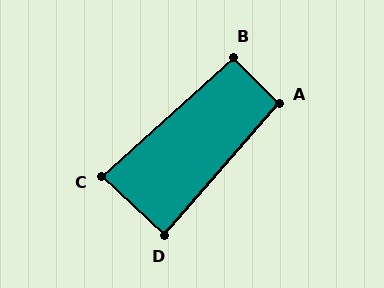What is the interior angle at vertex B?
Approximately 93 degrees (approximately right).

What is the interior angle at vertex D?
Approximately 87 degrees (approximately right).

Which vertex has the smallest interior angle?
C, at approximately 86 degrees.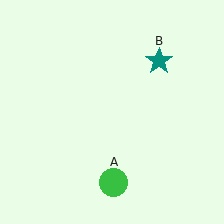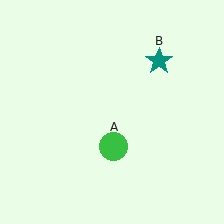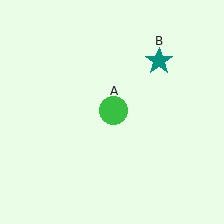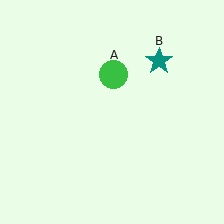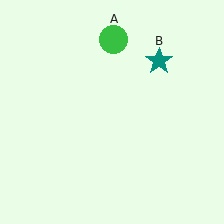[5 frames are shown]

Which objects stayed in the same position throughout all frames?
Teal star (object B) remained stationary.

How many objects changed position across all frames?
1 object changed position: green circle (object A).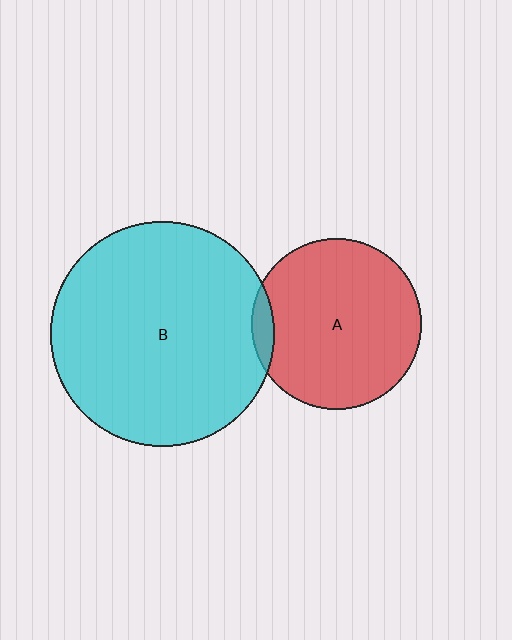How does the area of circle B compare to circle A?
Approximately 1.7 times.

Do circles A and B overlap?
Yes.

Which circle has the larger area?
Circle B (cyan).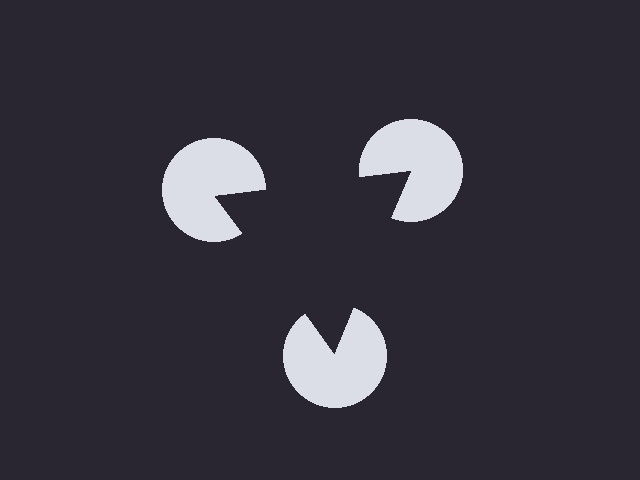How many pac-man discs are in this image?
There are 3 — one at each vertex of the illusory triangle.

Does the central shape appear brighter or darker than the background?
It typically appears slightly darker than the background, even though no actual brightness change is drawn.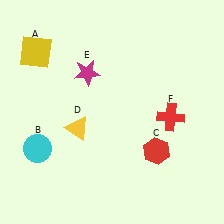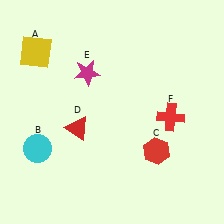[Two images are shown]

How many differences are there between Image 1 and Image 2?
There is 1 difference between the two images.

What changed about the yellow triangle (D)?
In Image 1, D is yellow. In Image 2, it changed to red.